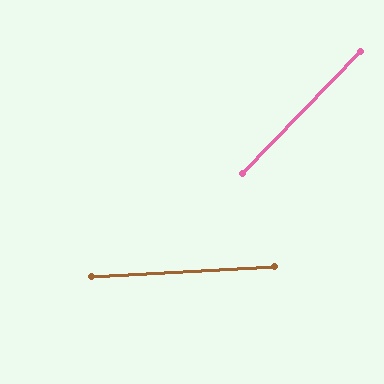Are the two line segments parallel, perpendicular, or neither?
Neither parallel nor perpendicular — they differ by about 43°.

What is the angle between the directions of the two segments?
Approximately 43 degrees.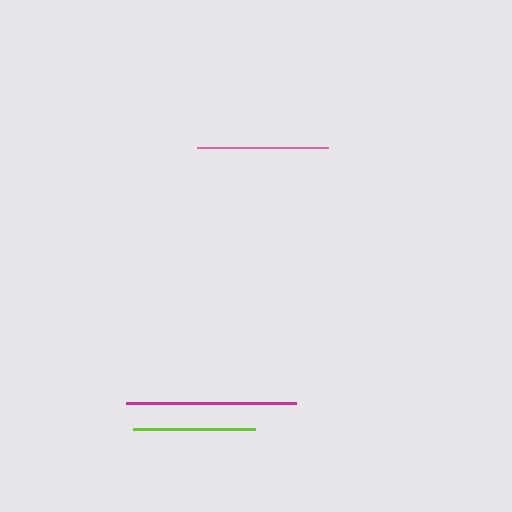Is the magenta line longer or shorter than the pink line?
The magenta line is longer than the pink line.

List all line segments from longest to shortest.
From longest to shortest: magenta, pink, lime.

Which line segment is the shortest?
The lime line is the shortest at approximately 122 pixels.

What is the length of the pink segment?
The pink segment is approximately 131 pixels long.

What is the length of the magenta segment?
The magenta segment is approximately 170 pixels long.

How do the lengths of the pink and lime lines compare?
The pink and lime lines are approximately the same length.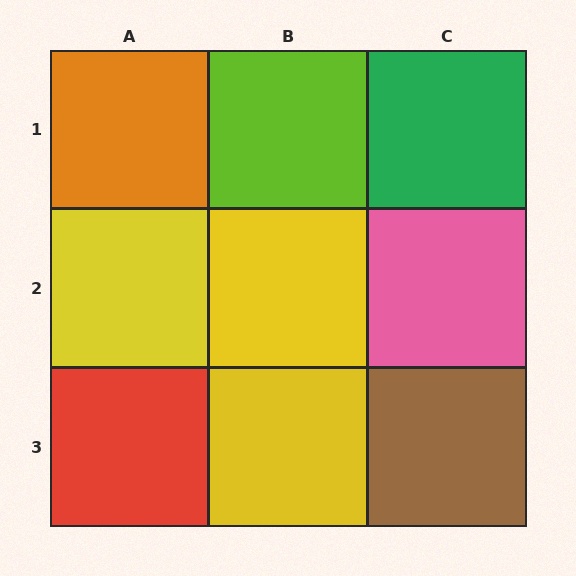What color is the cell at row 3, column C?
Brown.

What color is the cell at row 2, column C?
Pink.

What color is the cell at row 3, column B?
Yellow.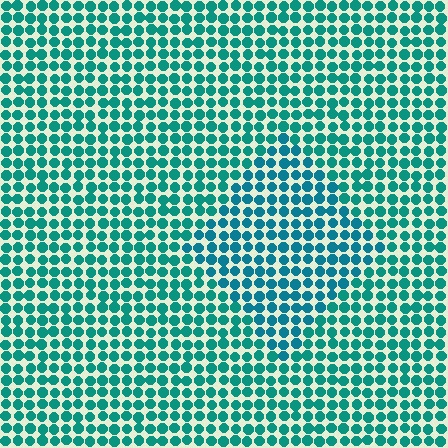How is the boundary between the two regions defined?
The boundary is defined purely by a slight shift in hue (about 18 degrees). Spacing, size, and orientation are identical on both sides.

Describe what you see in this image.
The image is filled with small teal elements in a uniform arrangement. A diamond-shaped region is visible where the elements are tinted to a slightly different hue, forming a subtle color boundary.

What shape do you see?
I see a diamond.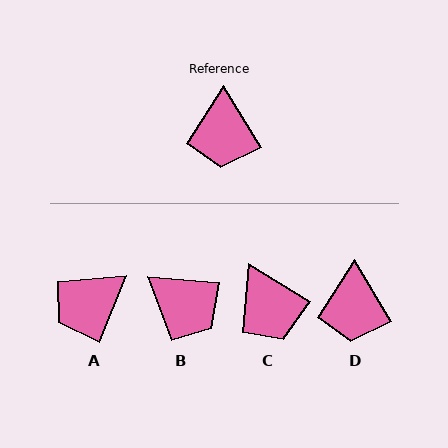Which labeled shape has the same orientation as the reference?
D.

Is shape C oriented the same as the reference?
No, it is off by about 27 degrees.